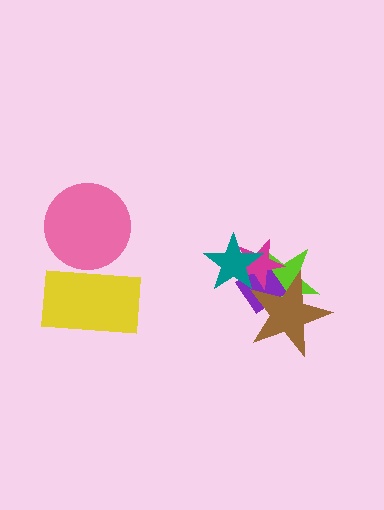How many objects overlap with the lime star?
4 objects overlap with the lime star.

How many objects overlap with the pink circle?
1 object overlaps with the pink circle.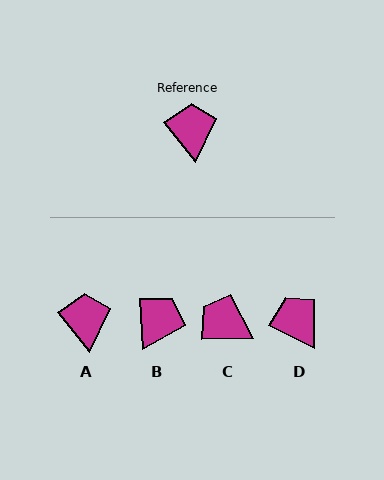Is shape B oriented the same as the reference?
No, it is off by about 35 degrees.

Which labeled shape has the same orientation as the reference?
A.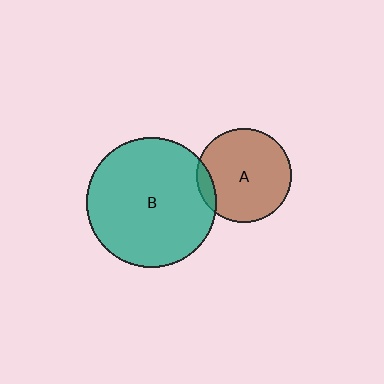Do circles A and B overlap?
Yes.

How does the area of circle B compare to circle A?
Approximately 1.9 times.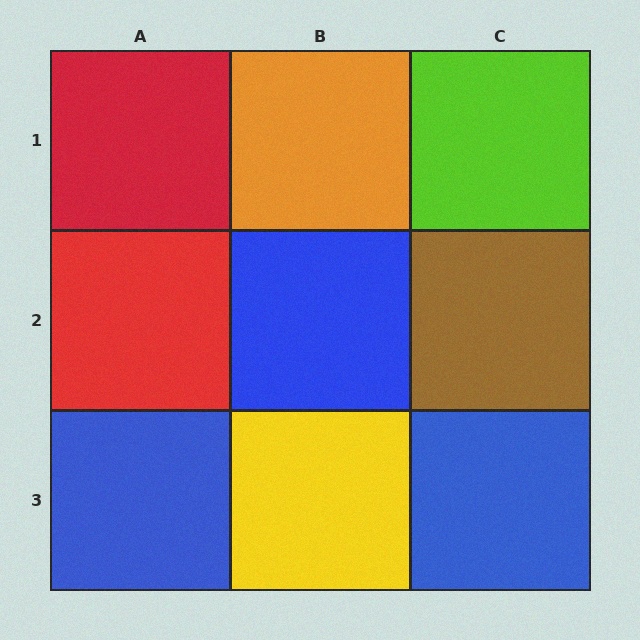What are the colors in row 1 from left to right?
Red, orange, lime.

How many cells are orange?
1 cell is orange.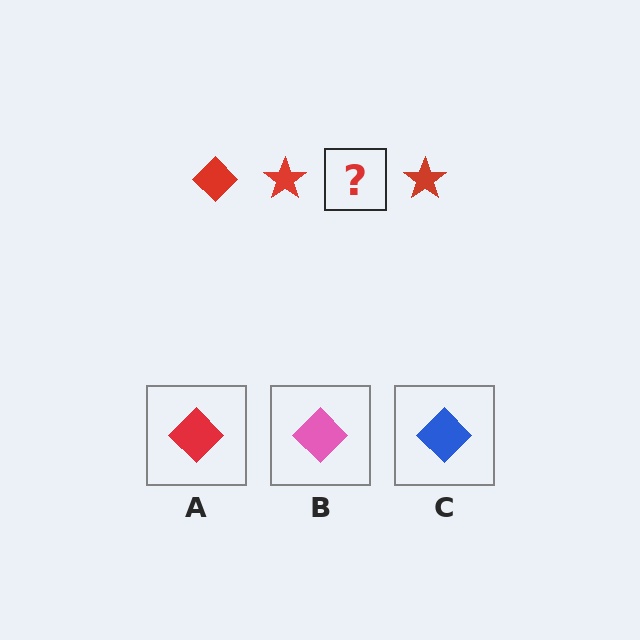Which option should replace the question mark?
Option A.